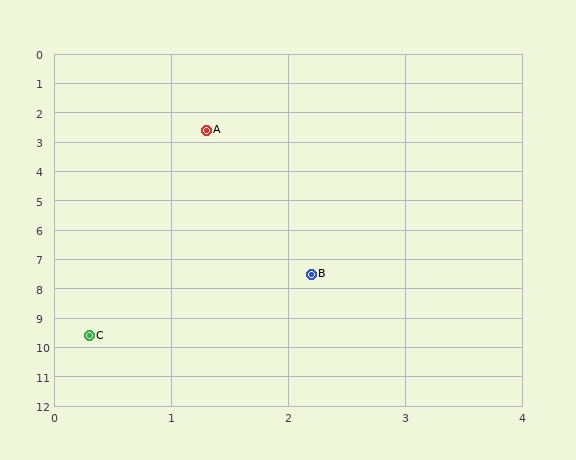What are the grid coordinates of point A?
Point A is at approximately (1.3, 2.6).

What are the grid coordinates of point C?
Point C is at approximately (0.3, 9.6).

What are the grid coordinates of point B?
Point B is at approximately (2.2, 7.5).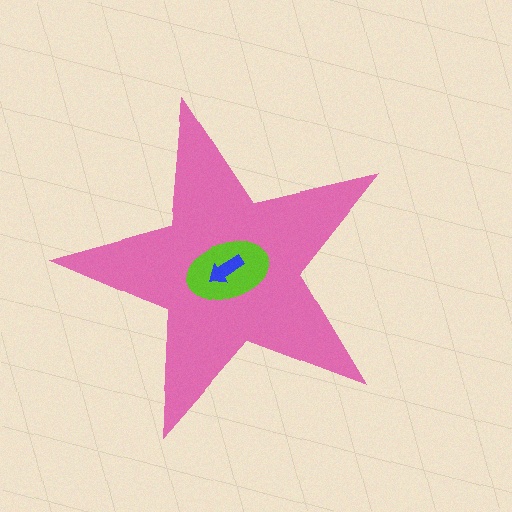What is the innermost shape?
The blue arrow.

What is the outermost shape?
The pink star.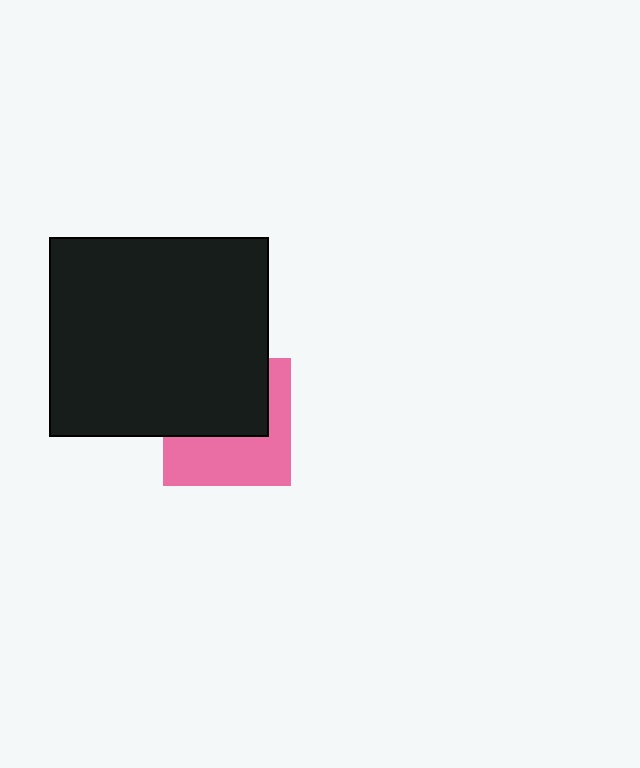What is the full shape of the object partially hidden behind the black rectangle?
The partially hidden object is a pink square.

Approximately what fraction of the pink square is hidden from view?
Roughly 52% of the pink square is hidden behind the black rectangle.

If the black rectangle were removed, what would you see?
You would see the complete pink square.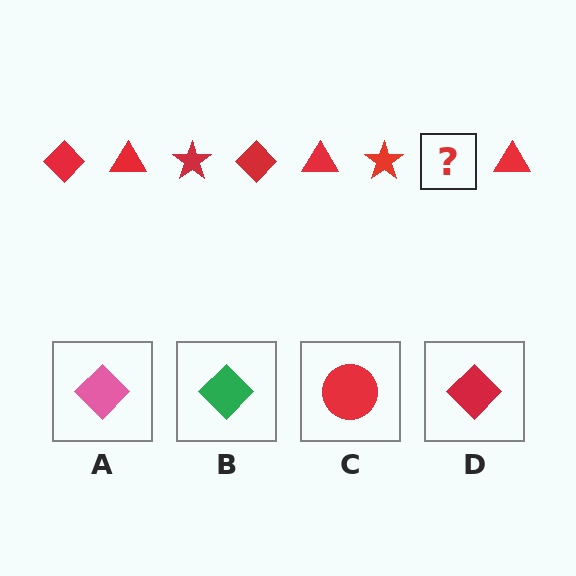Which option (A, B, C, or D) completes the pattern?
D.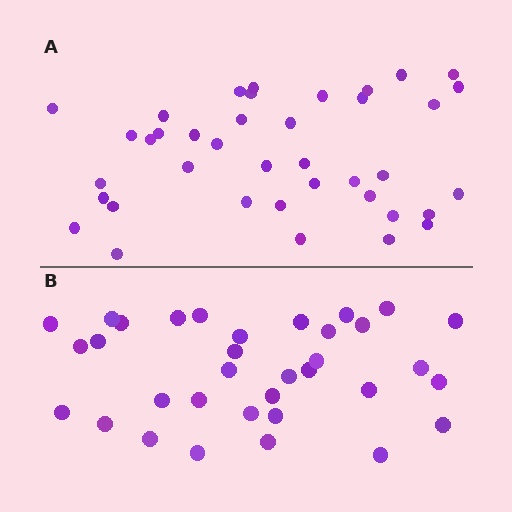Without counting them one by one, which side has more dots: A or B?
Region A (the top region) has more dots.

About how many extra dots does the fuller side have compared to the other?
Region A has about 5 more dots than region B.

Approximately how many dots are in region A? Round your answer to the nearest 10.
About 40 dots. (The exact count is 39, which rounds to 40.)